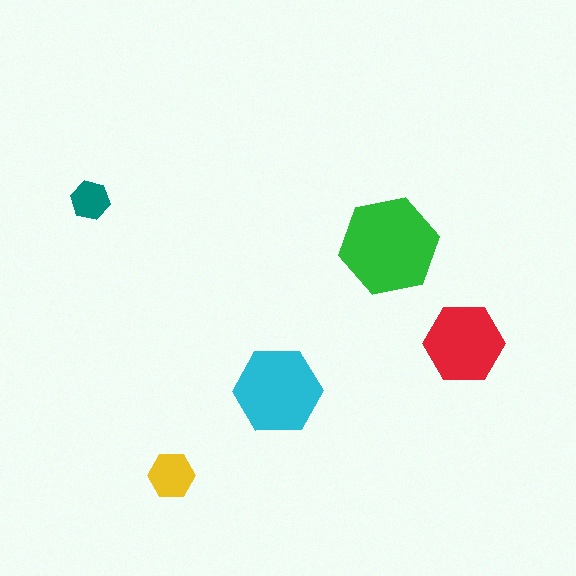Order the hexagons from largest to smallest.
the green one, the cyan one, the red one, the yellow one, the teal one.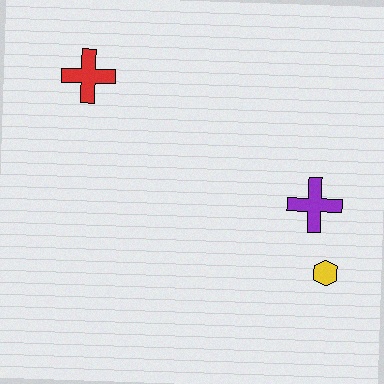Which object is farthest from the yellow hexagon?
The red cross is farthest from the yellow hexagon.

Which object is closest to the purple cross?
The yellow hexagon is closest to the purple cross.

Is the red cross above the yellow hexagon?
Yes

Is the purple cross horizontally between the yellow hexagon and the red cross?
Yes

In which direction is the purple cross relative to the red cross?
The purple cross is to the right of the red cross.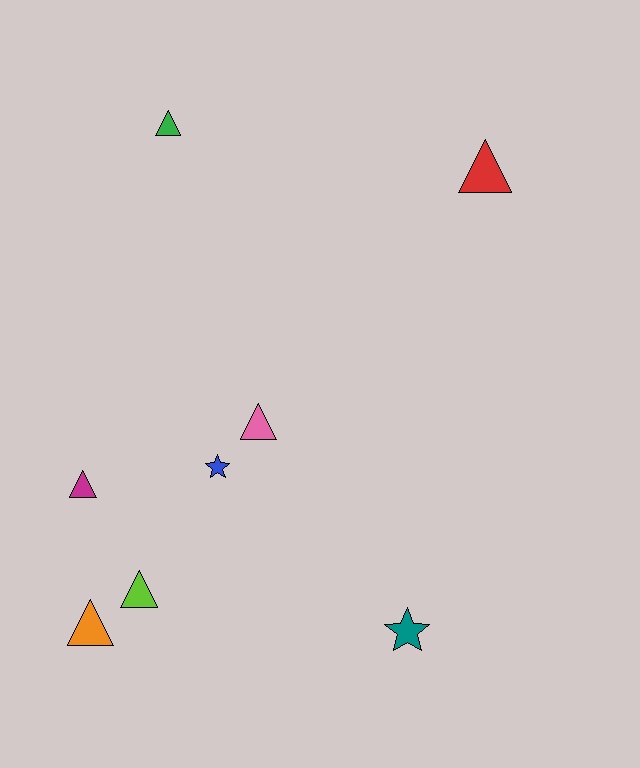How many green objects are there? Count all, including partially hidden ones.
There is 1 green object.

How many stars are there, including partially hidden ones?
There are 2 stars.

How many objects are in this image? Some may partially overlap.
There are 8 objects.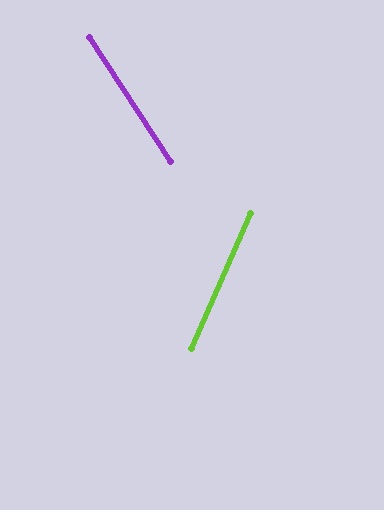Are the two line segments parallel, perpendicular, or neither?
Neither parallel nor perpendicular — they differ by about 57°.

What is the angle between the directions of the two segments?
Approximately 57 degrees.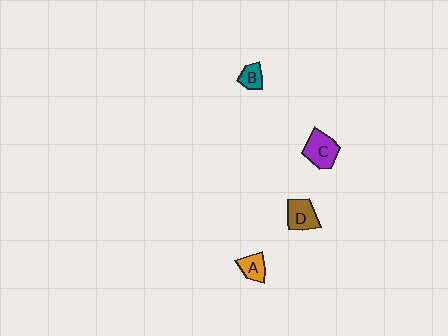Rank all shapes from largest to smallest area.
From largest to smallest: C (purple), D (brown), A (orange), B (teal).